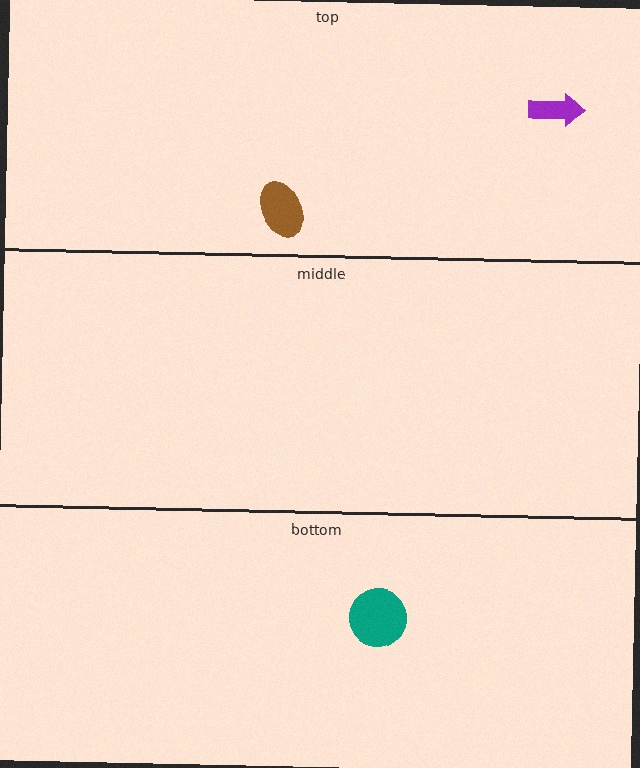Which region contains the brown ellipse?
The top region.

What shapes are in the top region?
The brown ellipse, the purple arrow.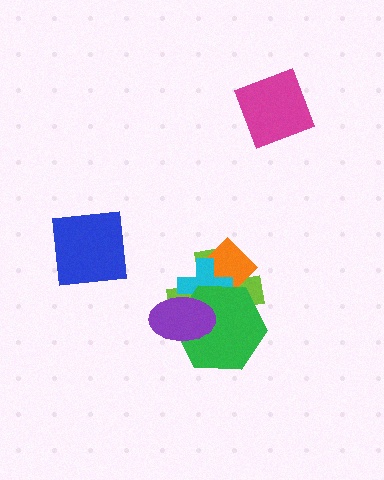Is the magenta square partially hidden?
No, no other shape covers it.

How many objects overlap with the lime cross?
4 objects overlap with the lime cross.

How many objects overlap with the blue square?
0 objects overlap with the blue square.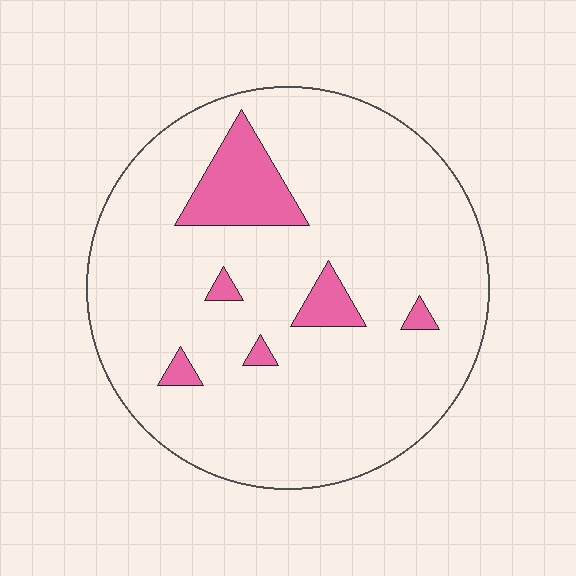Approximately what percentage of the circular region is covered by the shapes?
Approximately 10%.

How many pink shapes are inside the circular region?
6.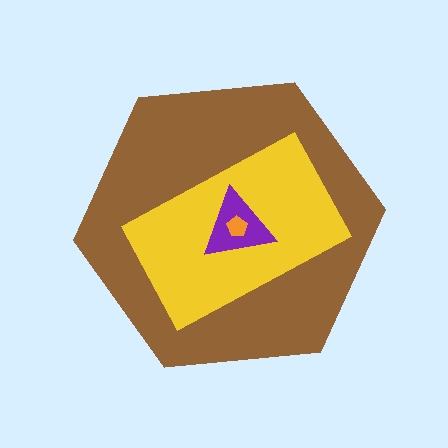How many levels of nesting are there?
4.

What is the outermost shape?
The brown hexagon.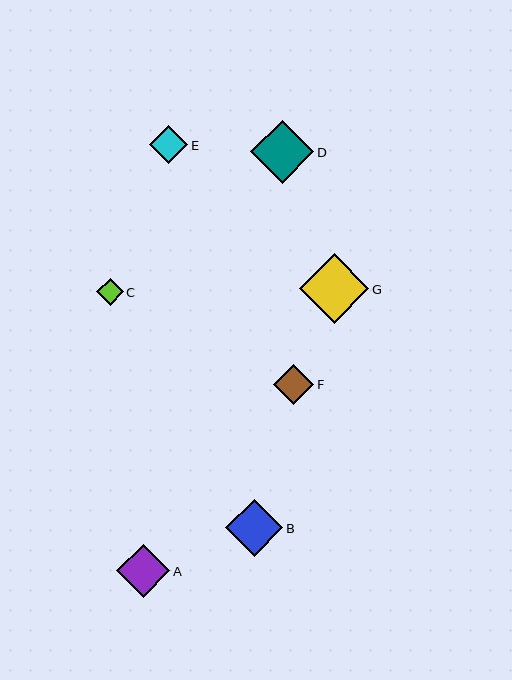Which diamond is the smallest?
Diamond C is the smallest with a size of approximately 26 pixels.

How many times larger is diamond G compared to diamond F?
Diamond G is approximately 1.7 times the size of diamond F.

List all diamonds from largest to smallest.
From largest to smallest: G, D, B, A, F, E, C.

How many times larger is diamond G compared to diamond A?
Diamond G is approximately 1.3 times the size of diamond A.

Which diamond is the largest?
Diamond G is the largest with a size of approximately 70 pixels.